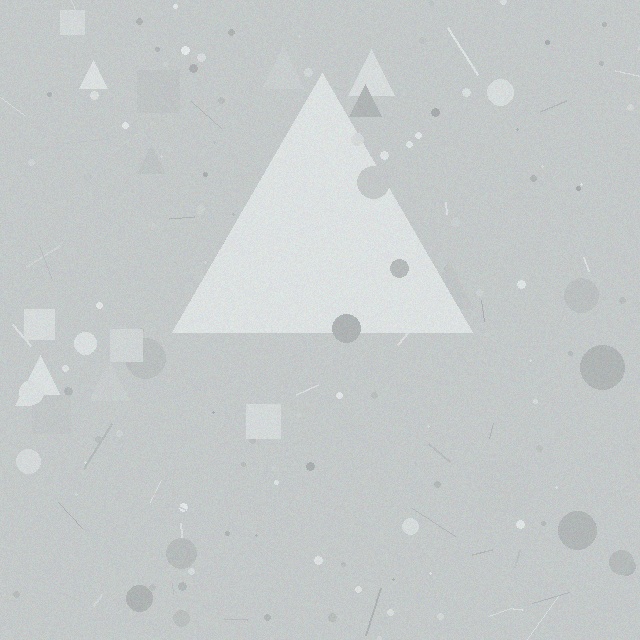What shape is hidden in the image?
A triangle is hidden in the image.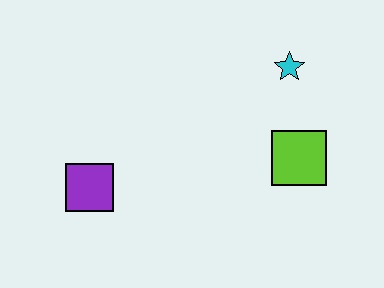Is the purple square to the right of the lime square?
No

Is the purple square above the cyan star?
No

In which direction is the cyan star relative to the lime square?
The cyan star is above the lime square.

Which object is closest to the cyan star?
The lime square is closest to the cyan star.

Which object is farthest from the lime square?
The purple square is farthest from the lime square.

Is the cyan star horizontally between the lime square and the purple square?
Yes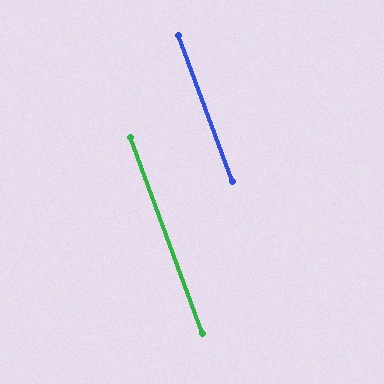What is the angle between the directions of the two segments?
Approximately 1 degree.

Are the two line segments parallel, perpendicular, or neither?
Parallel — their directions differ by only 0.5°.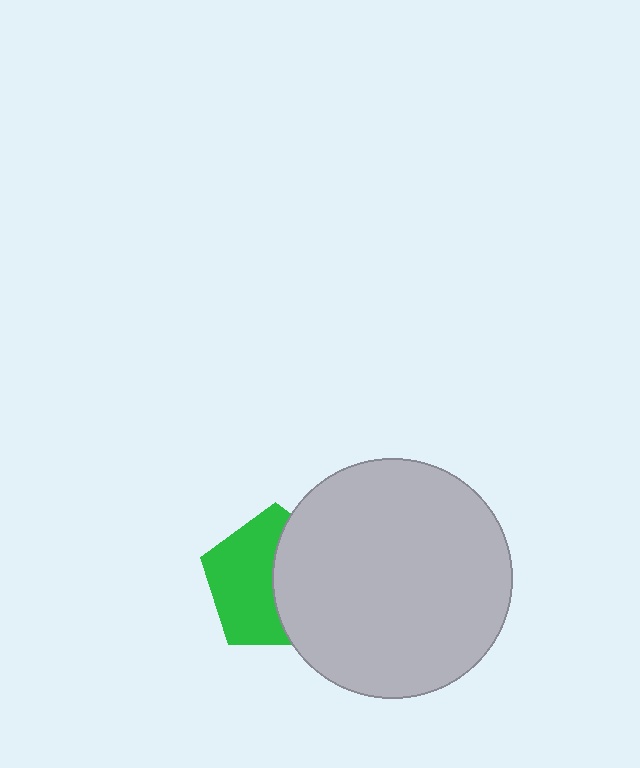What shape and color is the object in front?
The object in front is a light gray circle.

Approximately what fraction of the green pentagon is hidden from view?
Roughly 47% of the green pentagon is hidden behind the light gray circle.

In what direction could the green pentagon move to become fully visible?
The green pentagon could move left. That would shift it out from behind the light gray circle entirely.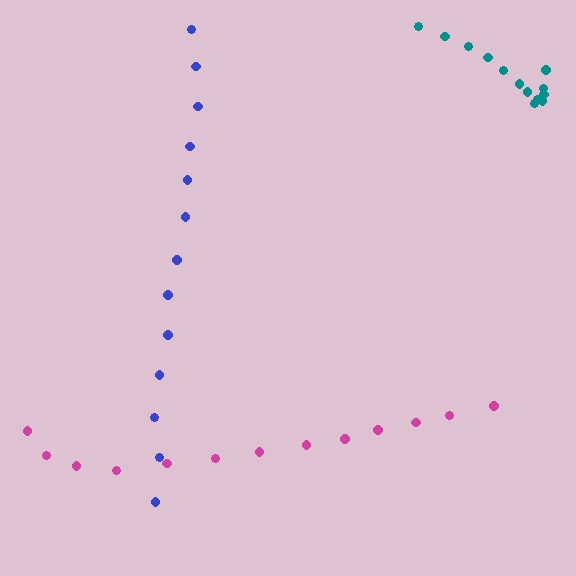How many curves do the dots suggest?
There are 3 distinct paths.